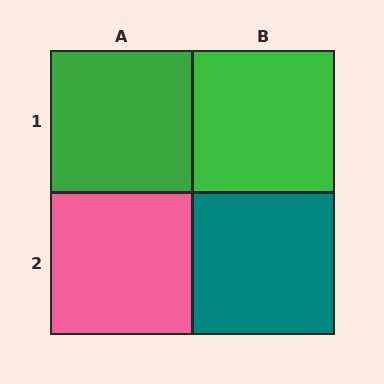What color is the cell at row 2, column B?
Teal.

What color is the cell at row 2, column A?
Pink.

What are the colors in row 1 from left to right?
Green, green.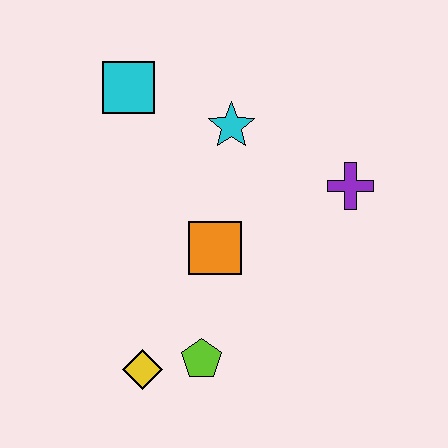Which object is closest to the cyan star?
The cyan square is closest to the cyan star.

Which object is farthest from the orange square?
The cyan square is farthest from the orange square.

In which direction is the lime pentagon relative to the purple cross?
The lime pentagon is below the purple cross.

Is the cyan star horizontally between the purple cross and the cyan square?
Yes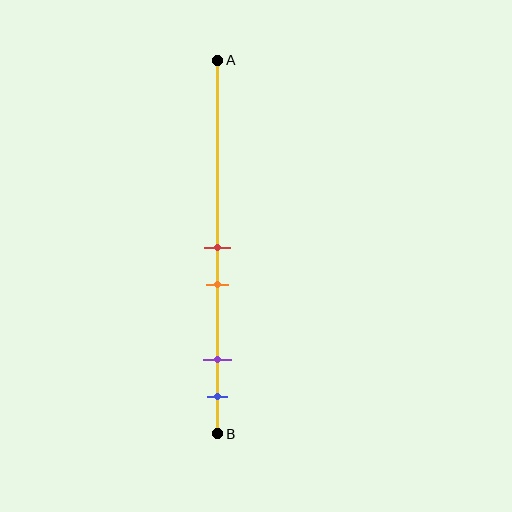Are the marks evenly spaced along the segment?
No, the marks are not evenly spaced.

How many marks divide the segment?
There are 4 marks dividing the segment.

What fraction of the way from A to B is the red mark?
The red mark is approximately 50% (0.5) of the way from A to B.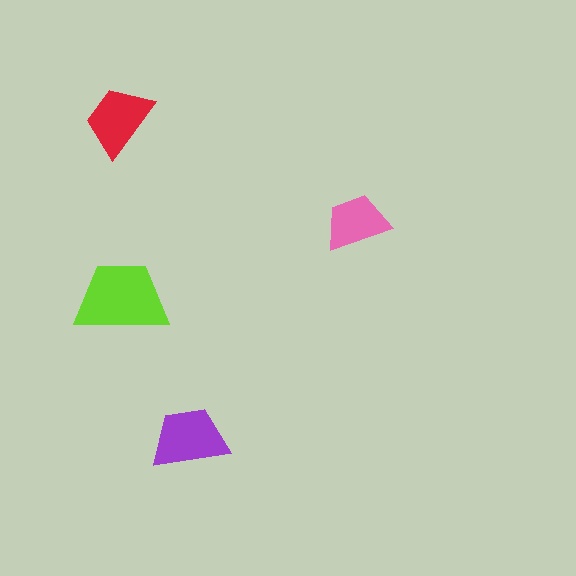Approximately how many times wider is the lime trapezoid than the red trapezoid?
About 1.5 times wider.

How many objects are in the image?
There are 4 objects in the image.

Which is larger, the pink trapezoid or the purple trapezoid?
The purple one.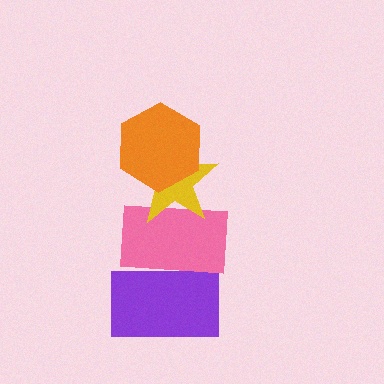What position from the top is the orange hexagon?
The orange hexagon is 1st from the top.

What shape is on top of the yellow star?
The orange hexagon is on top of the yellow star.